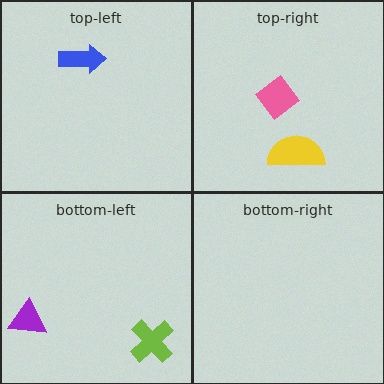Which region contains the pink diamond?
The top-right region.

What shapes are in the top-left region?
The blue arrow.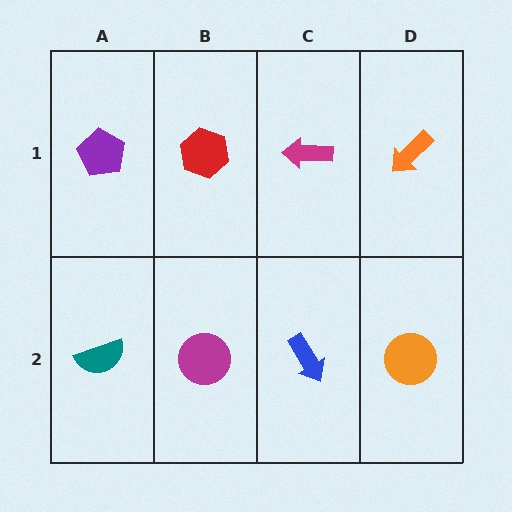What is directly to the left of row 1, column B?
A purple pentagon.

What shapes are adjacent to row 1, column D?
An orange circle (row 2, column D), a magenta arrow (row 1, column C).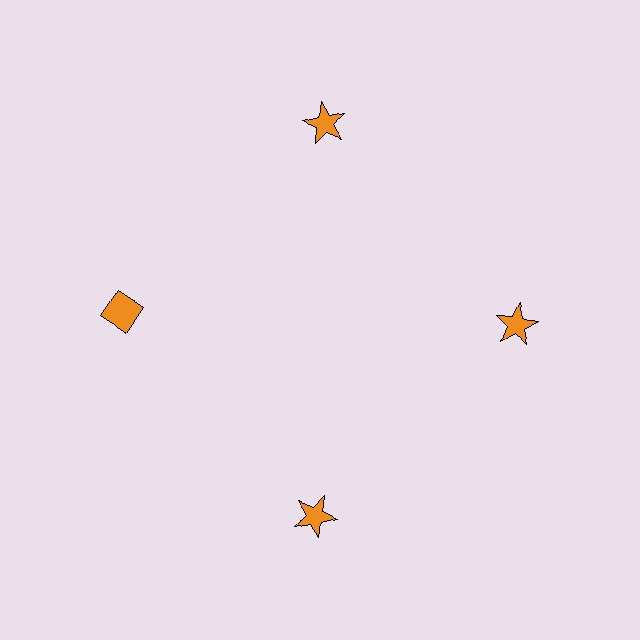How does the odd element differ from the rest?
It has a different shape: diamond instead of star.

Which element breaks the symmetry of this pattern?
The orange diamond at roughly the 9 o'clock position breaks the symmetry. All other shapes are orange stars.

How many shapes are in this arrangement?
There are 4 shapes arranged in a ring pattern.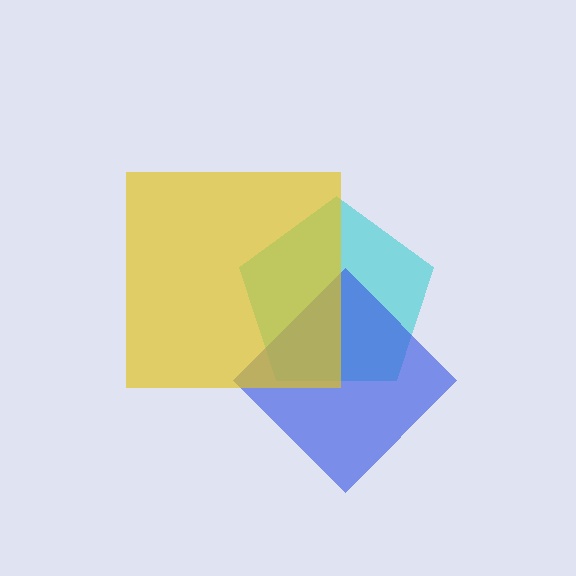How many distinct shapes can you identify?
There are 3 distinct shapes: a cyan pentagon, a blue diamond, a yellow square.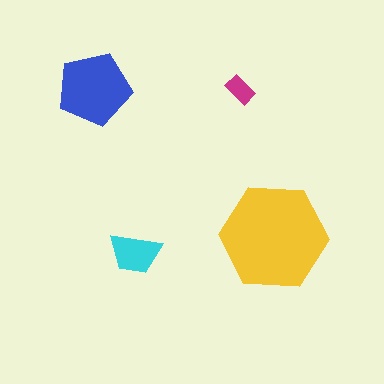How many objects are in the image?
There are 4 objects in the image.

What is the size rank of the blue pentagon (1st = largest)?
2nd.